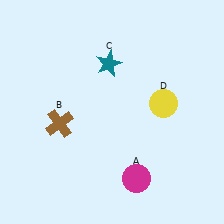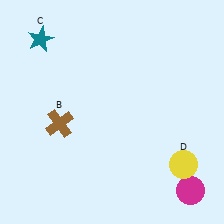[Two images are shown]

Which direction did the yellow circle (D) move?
The yellow circle (D) moved down.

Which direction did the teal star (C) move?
The teal star (C) moved left.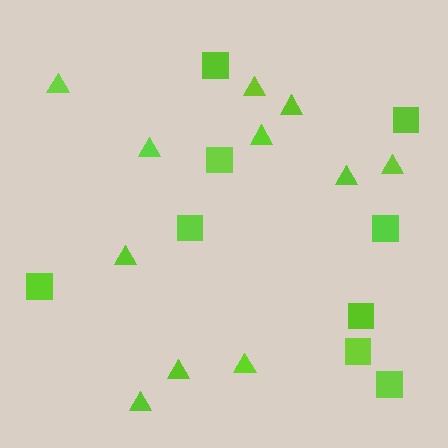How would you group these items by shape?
There are 2 groups: one group of squares (9) and one group of triangles (11).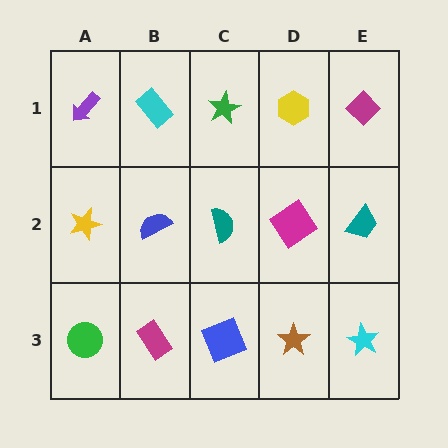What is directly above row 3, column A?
A yellow star.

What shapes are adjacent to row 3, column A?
A yellow star (row 2, column A), a magenta rectangle (row 3, column B).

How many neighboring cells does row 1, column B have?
3.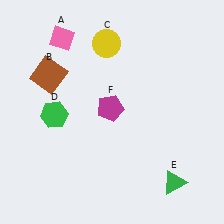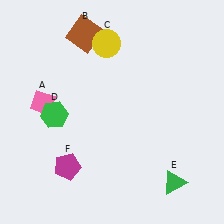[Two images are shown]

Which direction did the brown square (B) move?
The brown square (B) moved up.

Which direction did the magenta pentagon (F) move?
The magenta pentagon (F) moved down.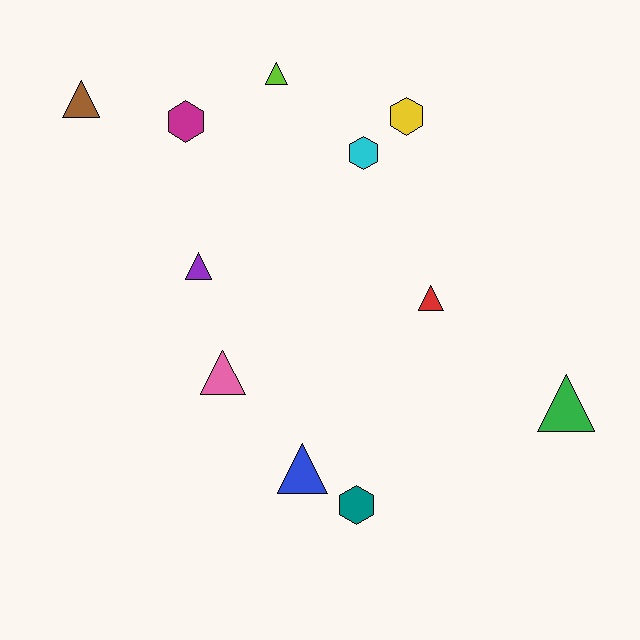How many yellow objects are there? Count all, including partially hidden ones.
There is 1 yellow object.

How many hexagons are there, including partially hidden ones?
There are 4 hexagons.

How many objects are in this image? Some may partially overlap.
There are 11 objects.